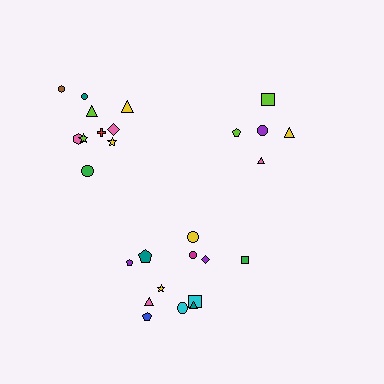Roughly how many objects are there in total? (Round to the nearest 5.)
Roughly 25 objects in total.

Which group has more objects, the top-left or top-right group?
The top-left group.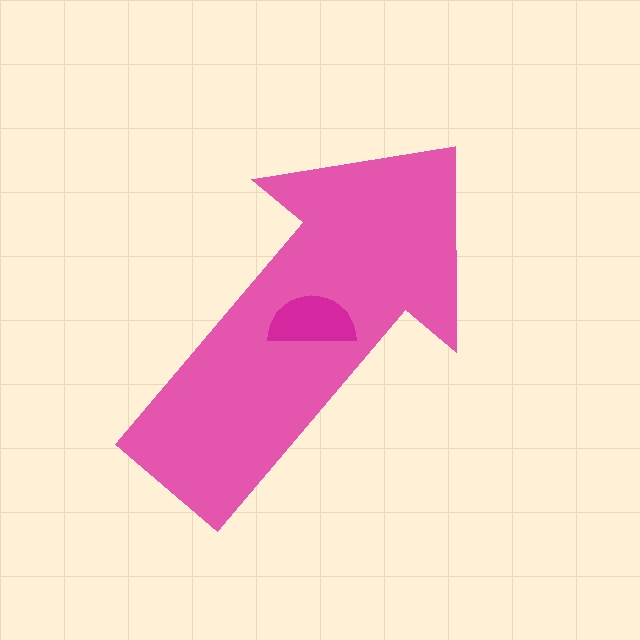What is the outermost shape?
The pink arrow.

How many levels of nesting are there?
2.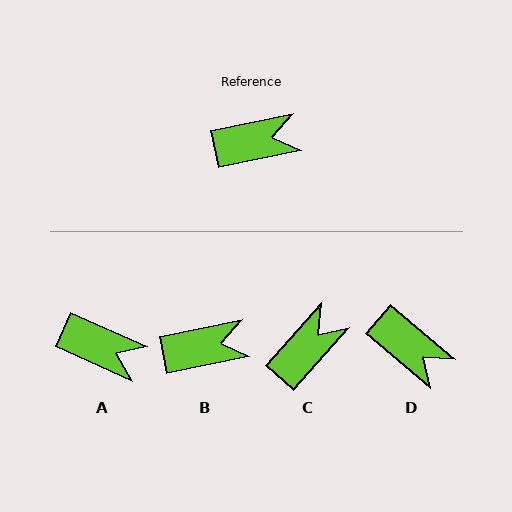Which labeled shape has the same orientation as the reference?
B.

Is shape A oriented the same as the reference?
No, it is off by about 35 degrees.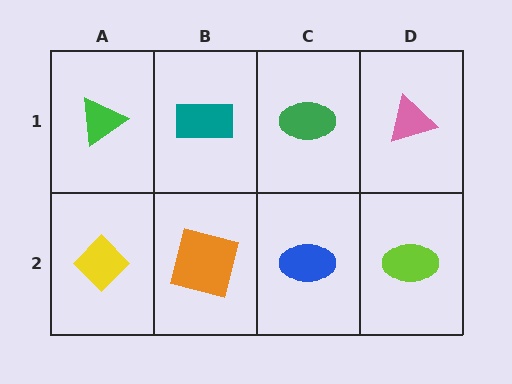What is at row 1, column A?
A green triangle.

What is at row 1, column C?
A green ellipse.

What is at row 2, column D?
A lime ellipse.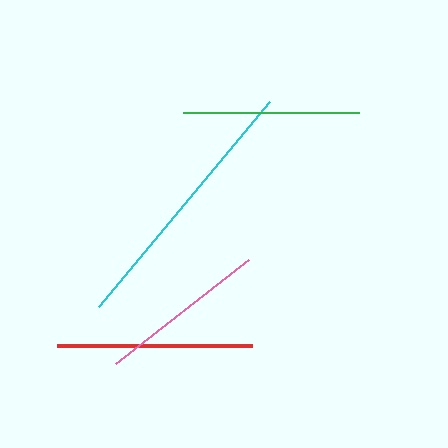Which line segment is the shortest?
The pink line is the shortest at approximately 168 pixels.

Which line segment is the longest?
The cyan line is the longest at approximately 267 pixels.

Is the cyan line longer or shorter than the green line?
The cyan line is longer than the green line.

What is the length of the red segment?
The red segment is approximately 194 pixels long.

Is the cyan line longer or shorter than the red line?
The cyan line is longer than the red line.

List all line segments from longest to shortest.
From longest to shortest: cyan, red, green, pink.